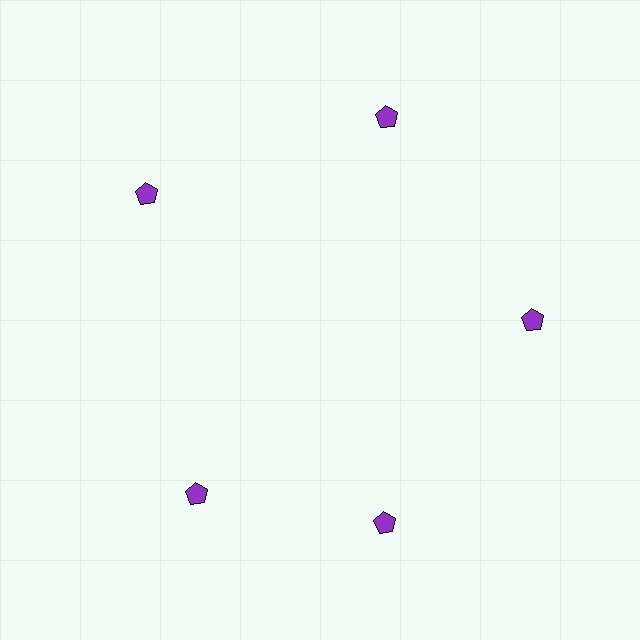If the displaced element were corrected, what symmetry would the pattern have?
It would have 5-fold rotational symmetry — the pattern would map onto itself every 72 degrees.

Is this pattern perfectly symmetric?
No. The 5 purple pentagons are arranged in a ring, but one element near the 8 o'clock position is rotated out of alignment along the ring, breaking the 5-fold rotational symmetry.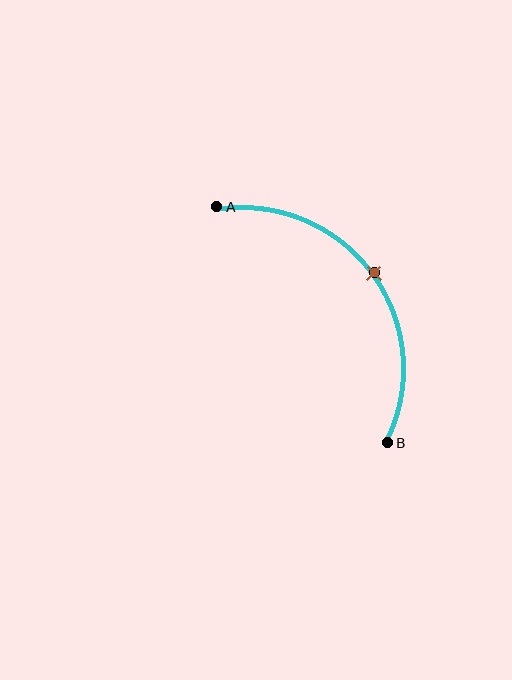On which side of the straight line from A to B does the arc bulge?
The arc bulges above and to the right of the straight line connecting A and B.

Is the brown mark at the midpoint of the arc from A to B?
Yes. The brown mark lies on the arc at equal arc-length from both A and B — it is the arc midpoint.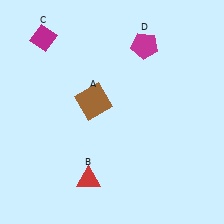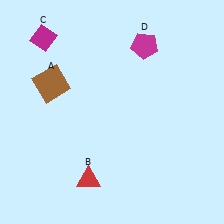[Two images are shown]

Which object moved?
The brown square (A) moved left.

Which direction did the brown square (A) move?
The brown square (A) moved left.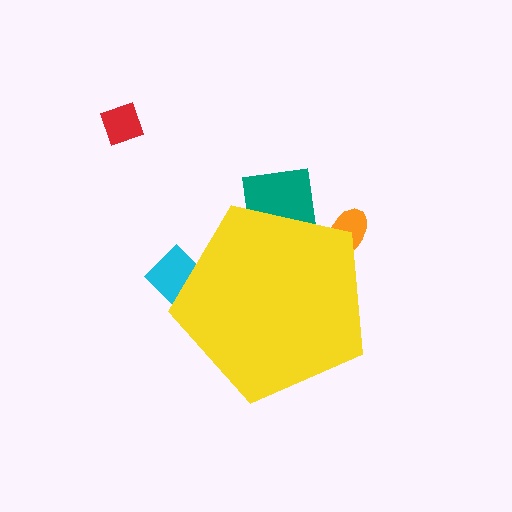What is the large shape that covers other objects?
A yellow pentagon.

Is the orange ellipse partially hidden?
Yes, the orange ellipse is partially hidden behind the yellow pentagon.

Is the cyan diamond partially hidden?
Yes, the cyan diamond is partially hidden behind the yellow pentagon.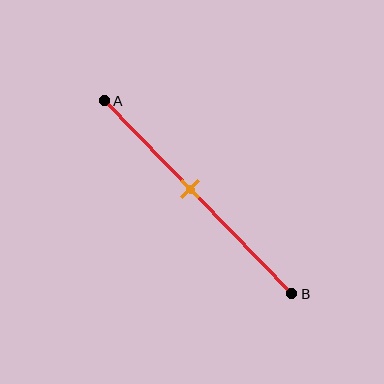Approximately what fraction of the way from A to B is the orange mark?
The orange mark is approximately 45% of the way from A to B.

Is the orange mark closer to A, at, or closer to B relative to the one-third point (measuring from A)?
The orange mark is closer to point B than the one-third point of segment AB.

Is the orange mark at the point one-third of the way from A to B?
No, the mark is at about 45% from A, not at the 33% one-third point.